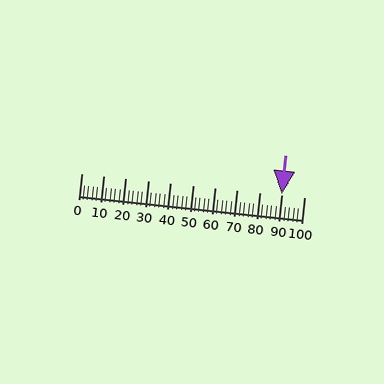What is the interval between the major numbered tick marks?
The major tick marks are spaced 10 units apart.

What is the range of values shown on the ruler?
The ruler shows values from 0 to 100.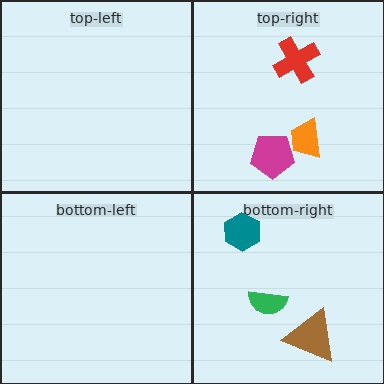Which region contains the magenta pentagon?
The top-right region.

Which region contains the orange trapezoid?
The top-right region.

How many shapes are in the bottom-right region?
3.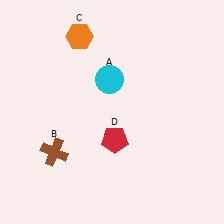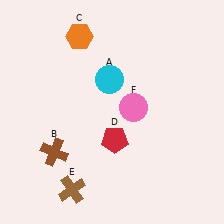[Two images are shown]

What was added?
A brown cross (E), a pink circle (F) were added in Image 2.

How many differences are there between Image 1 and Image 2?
There are 2 differences between the two images.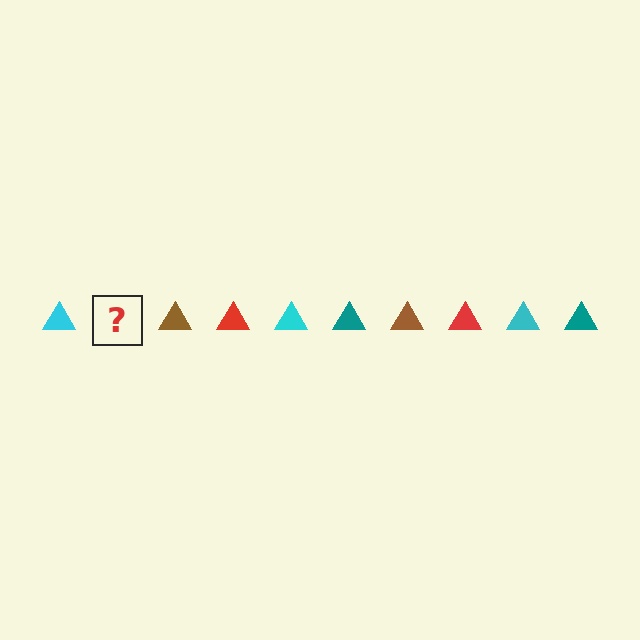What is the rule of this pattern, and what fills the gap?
The rule is that the pattern cycles through cyan, teal, brown, red triangles. The gap should be filled with a teal triangle.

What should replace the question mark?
The question mark should be replaced with a teal triangle.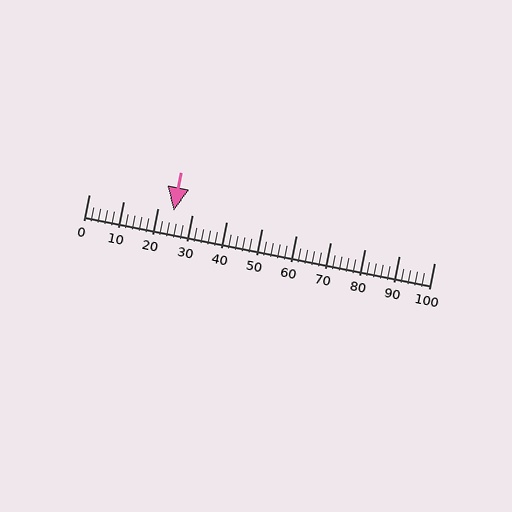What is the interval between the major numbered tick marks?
The major tick marks are spaced 10 units apart.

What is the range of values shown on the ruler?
The ruler shows values from 0 to 100.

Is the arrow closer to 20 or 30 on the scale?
The arrow is closer to 20.